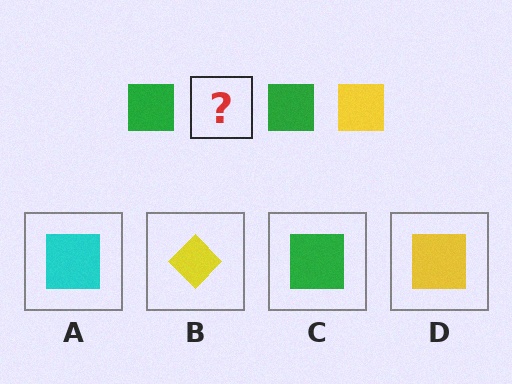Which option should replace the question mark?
Option D.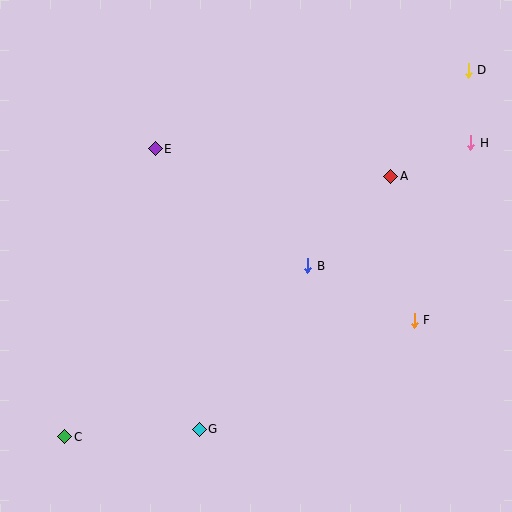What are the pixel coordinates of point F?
Point F is at (414, 320).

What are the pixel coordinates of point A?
Point A is at (391, 176).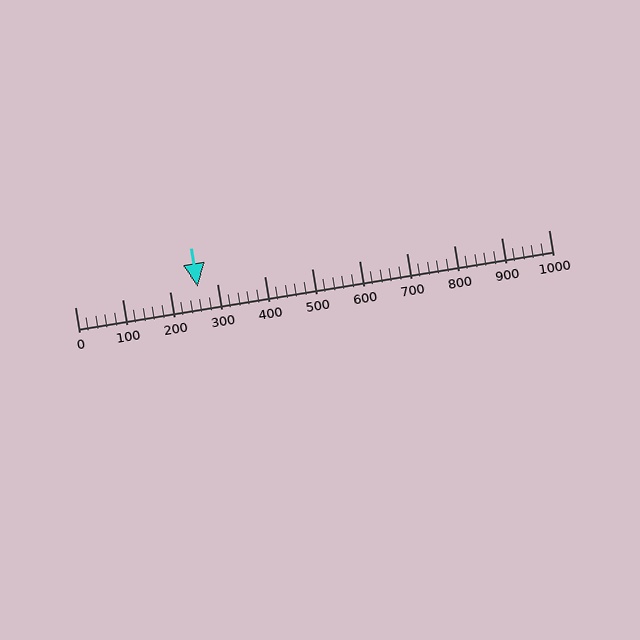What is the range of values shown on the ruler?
The ruler shows values from 0 to 1000.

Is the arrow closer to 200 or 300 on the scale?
The arrow is closer to 300.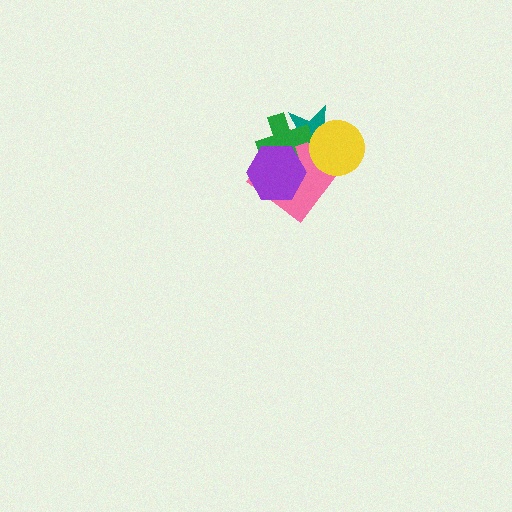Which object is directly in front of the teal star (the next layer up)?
The pink diamond is directly in front of the teal star.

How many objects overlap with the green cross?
3 objects overlap with the green cross.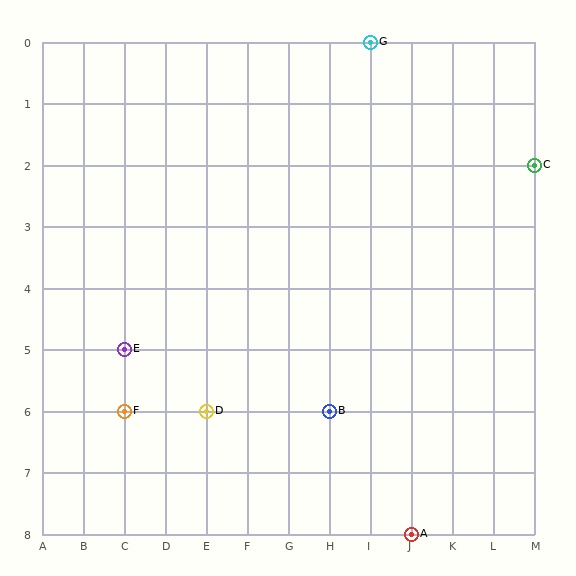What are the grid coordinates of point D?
Point D is at grid coordinates (E, 6).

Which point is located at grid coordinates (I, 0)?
Point G is at (I, 0).